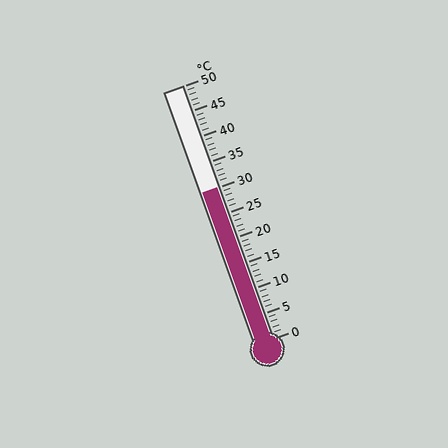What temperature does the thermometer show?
The thermometer shows approximately 30°C.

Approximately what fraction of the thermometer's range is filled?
The thermometer is filled to approximately 60% of its range.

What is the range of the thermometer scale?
The thermometer scale ranges from 0°C to 50°C.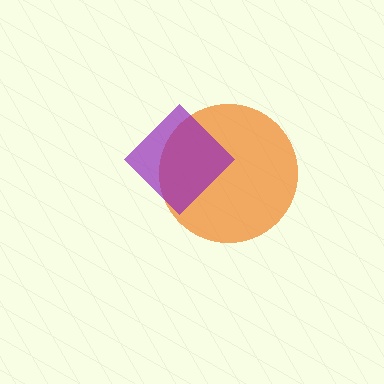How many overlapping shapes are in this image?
There are 2 overlapping shapes in the image.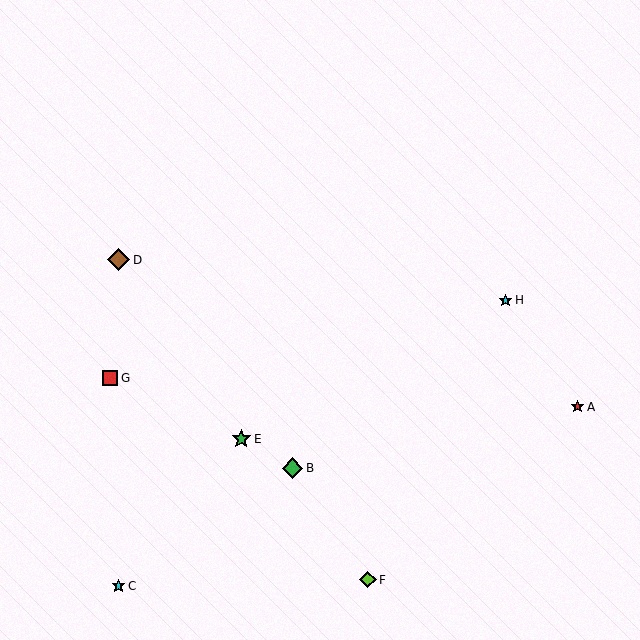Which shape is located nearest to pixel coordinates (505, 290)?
The cyan star (labeled H) at (505, 300) is nearest to that location.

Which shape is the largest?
The brown diamond (labeled D) is the largest.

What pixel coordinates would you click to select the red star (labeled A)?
Click at (578, 407) to select the red star A.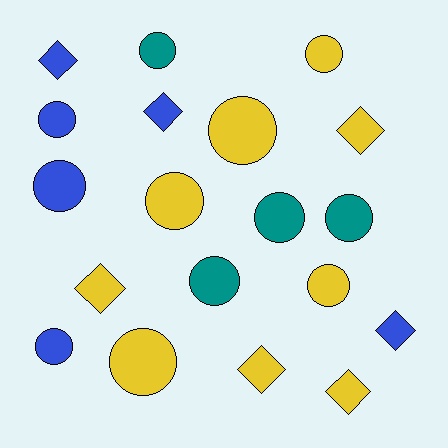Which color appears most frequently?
Yellow, with 9 objects.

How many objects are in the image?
There are 19 objects.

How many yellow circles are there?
There are 5 yellow circles.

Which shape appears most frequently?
Circle, with 12 objects.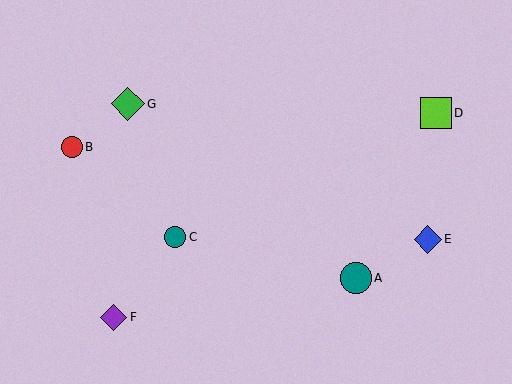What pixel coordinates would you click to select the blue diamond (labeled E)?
Click at (428, 239) to select the blue diamond E.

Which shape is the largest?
The green diamond (labeled G) is the largest.